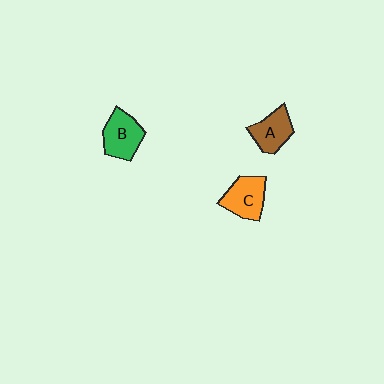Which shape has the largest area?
Shape B (green).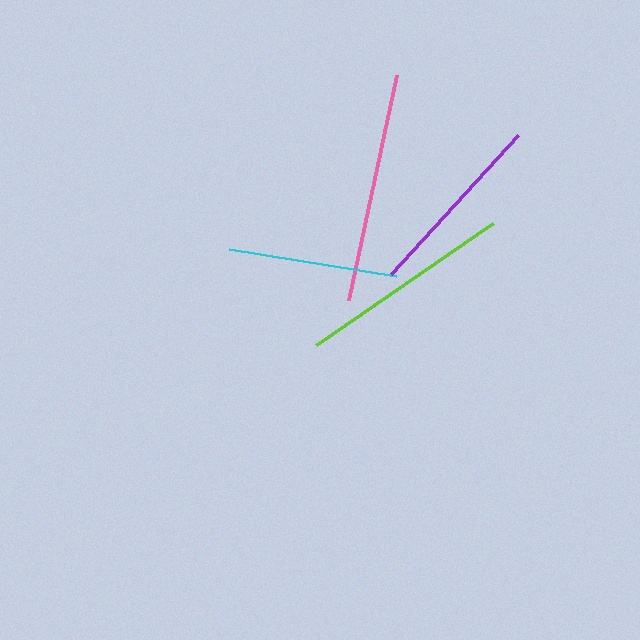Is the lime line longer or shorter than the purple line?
The lime line is longer than the purple line.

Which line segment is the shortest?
The cyan line is the shortest at approximately 169 pixels.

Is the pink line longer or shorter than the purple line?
The pink line is longer than the purple line.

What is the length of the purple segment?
The purple segment is approximately 189 pixels long.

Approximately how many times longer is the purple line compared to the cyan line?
The purple line is approximately 1.1 times the length of the cyan line.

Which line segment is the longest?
The pink line is the longest at approximately 231 pixels.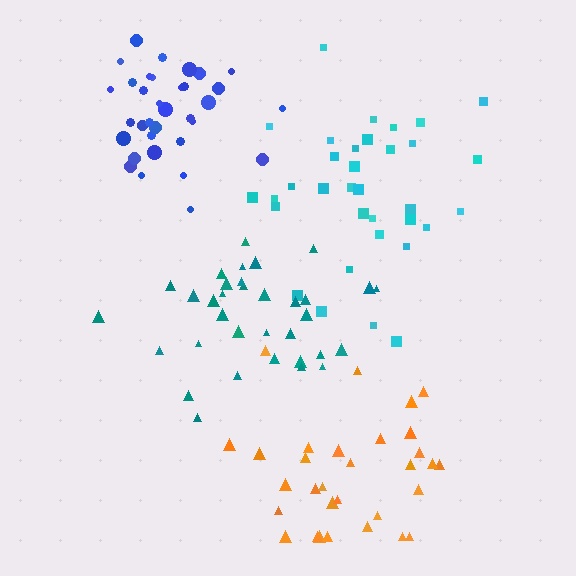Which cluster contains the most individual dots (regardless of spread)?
Cyan (34).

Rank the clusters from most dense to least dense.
blue, teal, cyan, orange.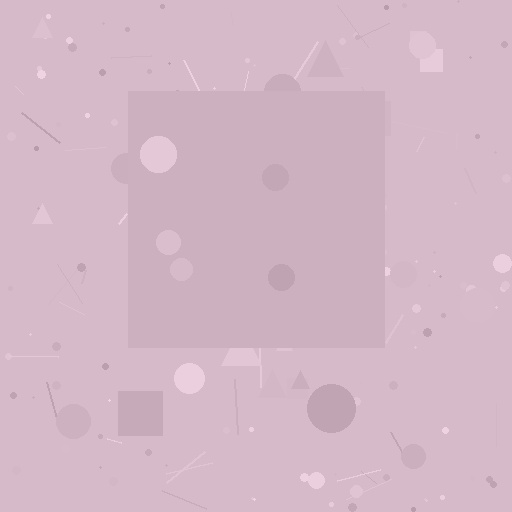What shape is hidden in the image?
A square is hidden in the image.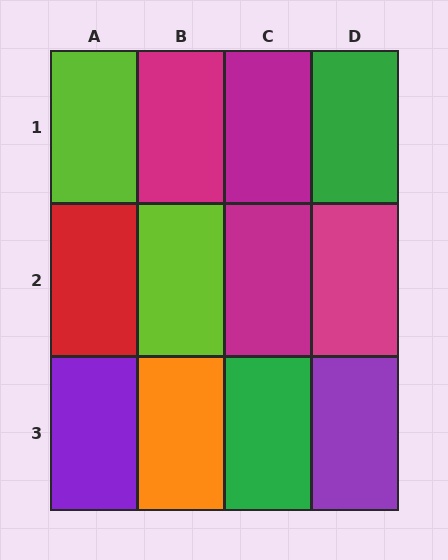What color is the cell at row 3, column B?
Orange.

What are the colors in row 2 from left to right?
Red, lime, magenta, magenta.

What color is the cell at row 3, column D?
Purple.